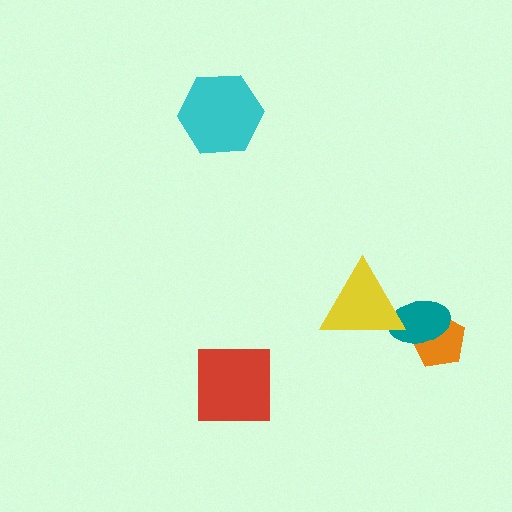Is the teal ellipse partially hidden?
Yes, it is partially covered by another shape.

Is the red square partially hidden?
No, no other shape covers it.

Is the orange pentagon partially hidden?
Yes, it is partially covered by another shape.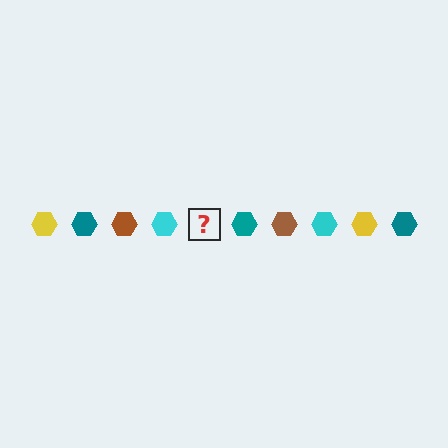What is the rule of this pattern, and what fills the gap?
The rule is that the pattern cycles through yellow, teal, brown, cyan hexagons. The gap should be filled with a yellow hexagon.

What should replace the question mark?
The question mark should be replaced with a yellow hexagon.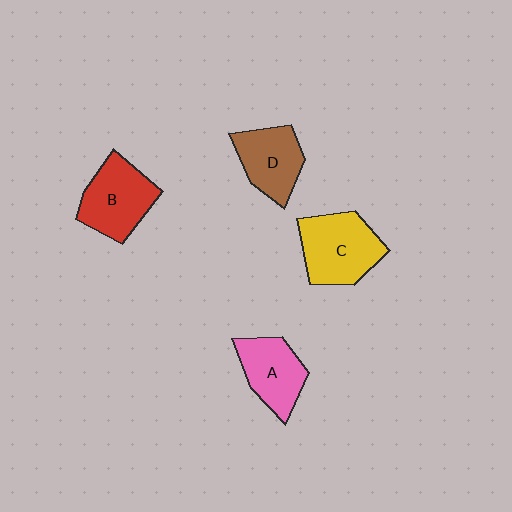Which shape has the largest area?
Shape C (yellow).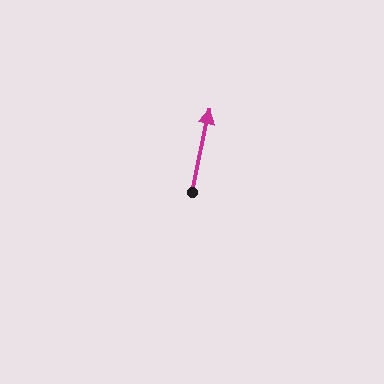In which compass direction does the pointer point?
North.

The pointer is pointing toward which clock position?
Roughly 12 o'clock.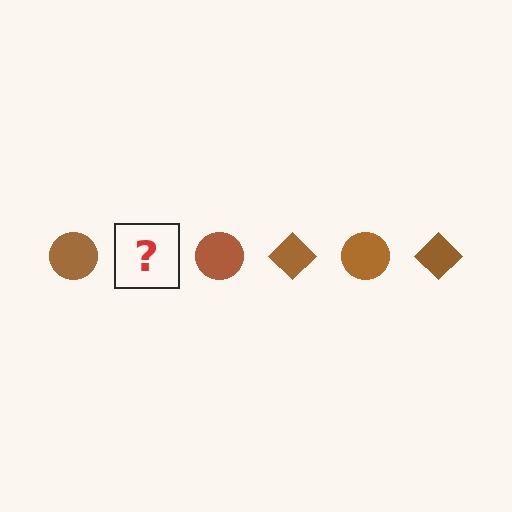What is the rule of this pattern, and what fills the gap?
The rule is that the pattern cycles through circle, diamond shapes in brown. The gap should be filled with a brown diamond.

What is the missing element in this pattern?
The missing element is a brown diamond.